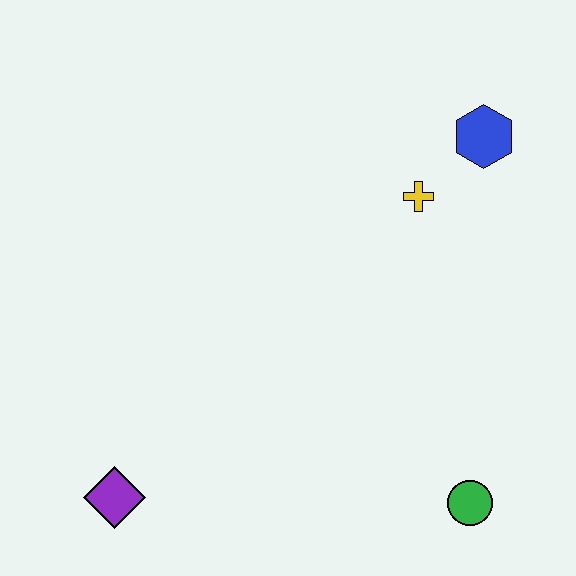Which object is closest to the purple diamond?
The green circle is closest to the purple diamond.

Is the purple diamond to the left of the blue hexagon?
Yes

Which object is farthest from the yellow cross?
The purple diamond is farthest from the yellow cross.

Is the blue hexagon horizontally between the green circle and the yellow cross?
No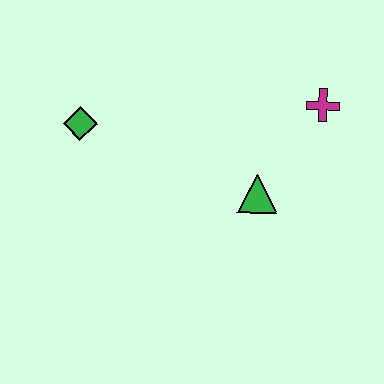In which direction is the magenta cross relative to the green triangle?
The magenta cross is above the green triangle.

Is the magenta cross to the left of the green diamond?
No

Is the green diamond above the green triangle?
Yes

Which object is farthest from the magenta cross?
The green diamond is farthest from the magenta cross.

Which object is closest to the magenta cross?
The green triangle is closest to the magenta cross.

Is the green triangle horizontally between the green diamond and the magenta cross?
Yes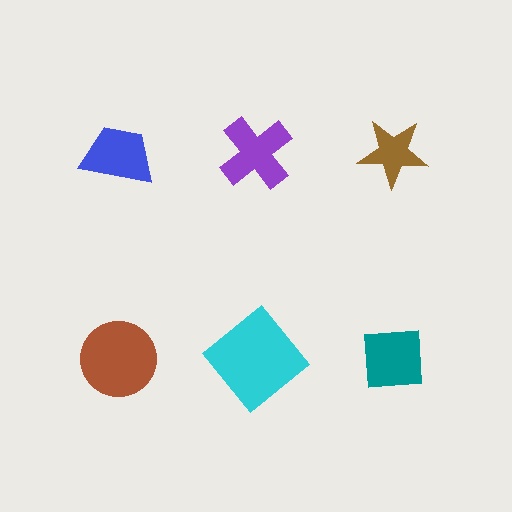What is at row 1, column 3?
A brown star.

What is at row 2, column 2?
A cyan diamond.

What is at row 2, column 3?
A teal square.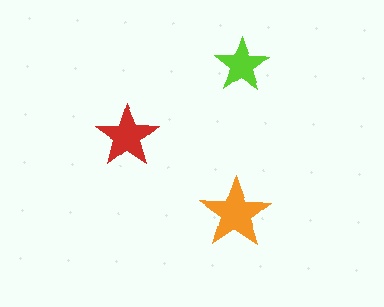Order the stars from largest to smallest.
the orange one, the red one, the lime one.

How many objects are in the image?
There are 3 objects in the image.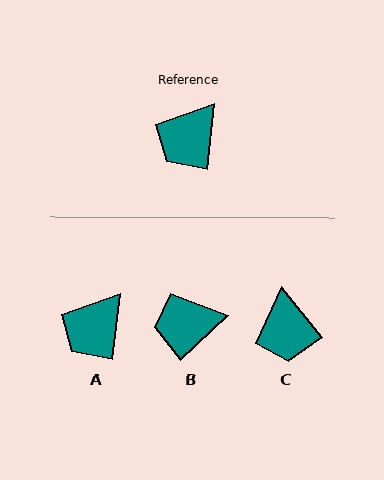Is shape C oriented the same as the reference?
No, it is off by about 46 degrees.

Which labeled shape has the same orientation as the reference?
A.